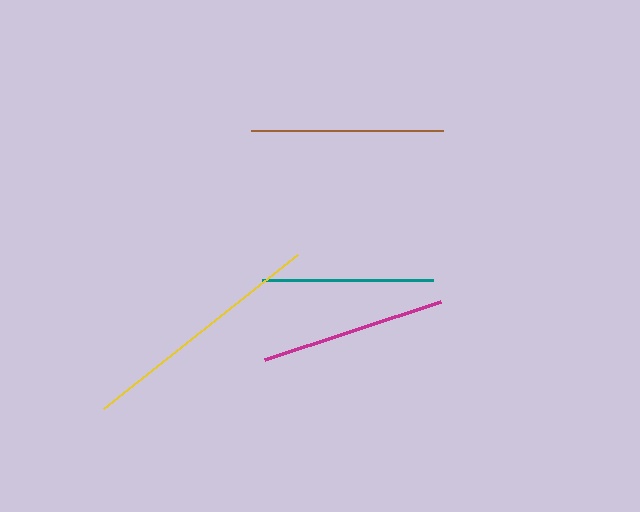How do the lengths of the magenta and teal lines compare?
The magenta and teal lines are approximately the same length.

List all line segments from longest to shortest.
From longest to shortest: yellow, brown, magenta, teal.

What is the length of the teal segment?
The teal segment is approximately 171 pixels long.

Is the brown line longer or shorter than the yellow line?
The yellow line is longer than the brown line.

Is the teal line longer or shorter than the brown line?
The brown line is longer than the teal line.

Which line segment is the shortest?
The teal line is the shortest at approximately 171 pixels.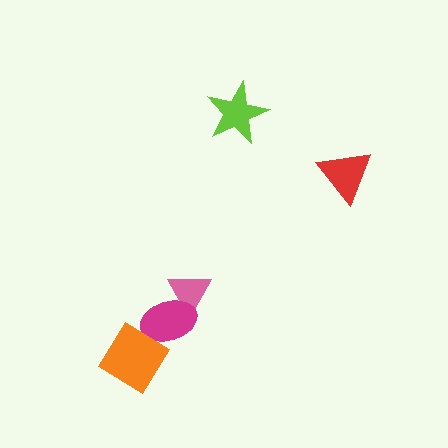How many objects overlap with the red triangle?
0 objects overlap with the red triangle.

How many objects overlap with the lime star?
0 objects overlap with the lime star.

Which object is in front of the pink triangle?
The magenta ellipse is in front of the pink triangle.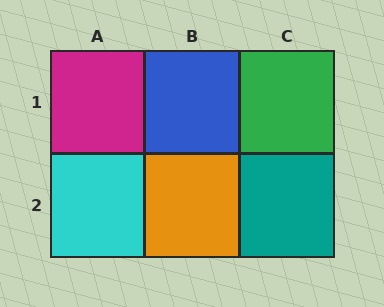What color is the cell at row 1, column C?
Green.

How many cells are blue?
1 cell is blue.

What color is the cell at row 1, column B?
Blue.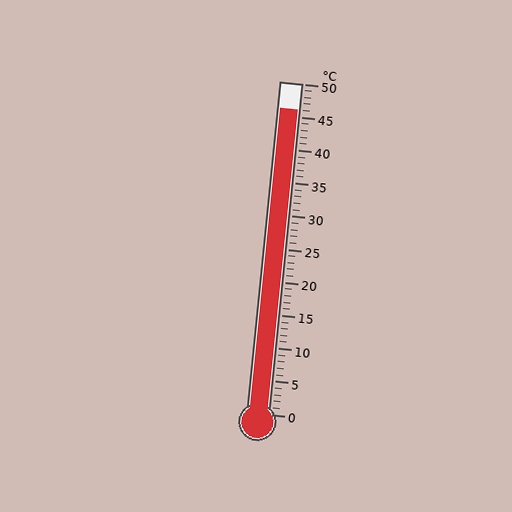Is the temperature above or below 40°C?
The temperature is above 40°C.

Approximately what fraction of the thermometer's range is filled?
The thermometer is filled to approximately 90% of its range.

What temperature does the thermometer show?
The thermometer shows approximately 46°C.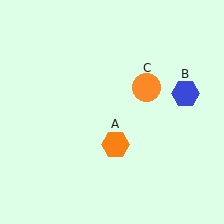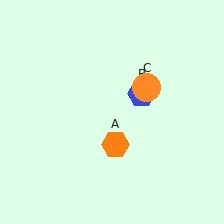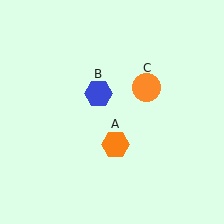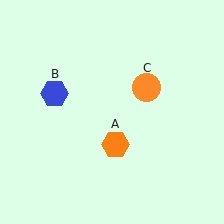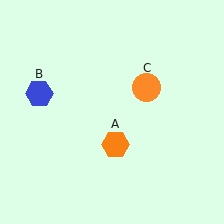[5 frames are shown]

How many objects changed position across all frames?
1 object changed position: blue hexagon (object B).